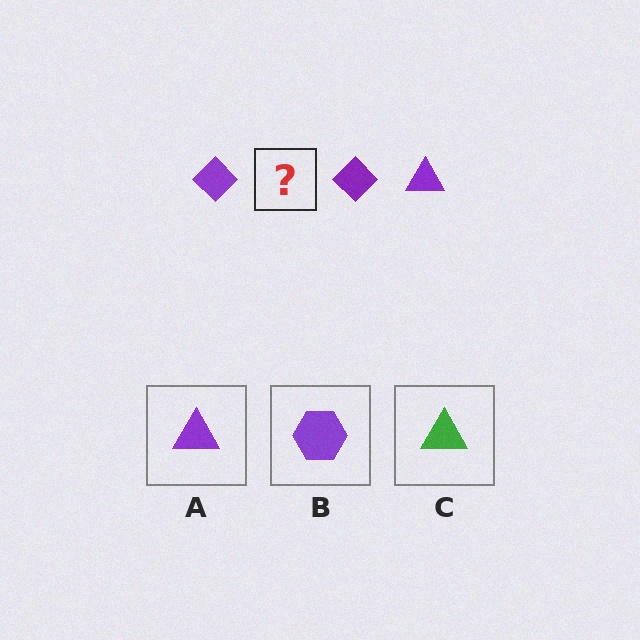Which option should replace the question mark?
Option A.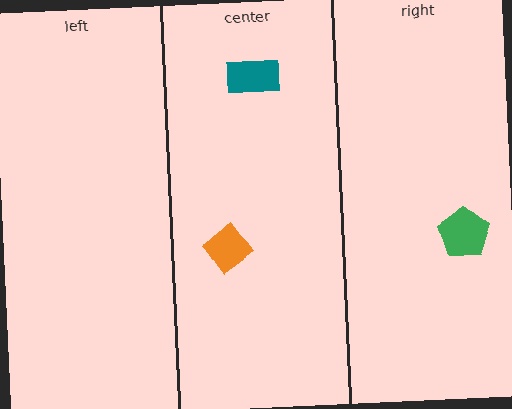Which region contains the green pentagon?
The right region.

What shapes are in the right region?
The green pentagon.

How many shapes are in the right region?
1.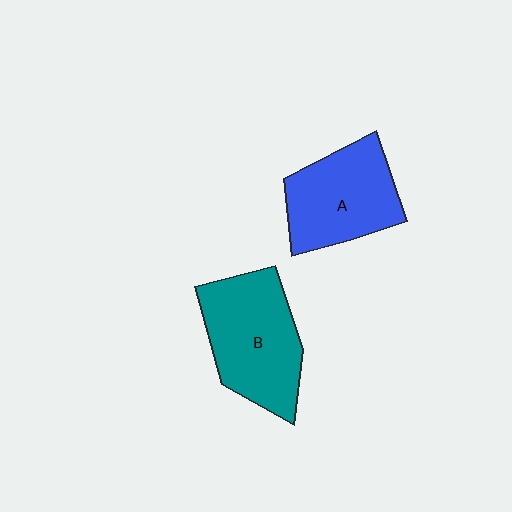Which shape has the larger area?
Shape B (teal).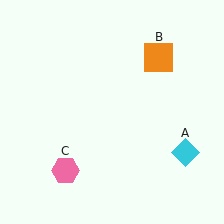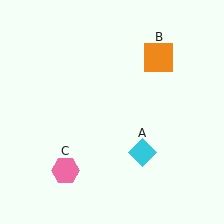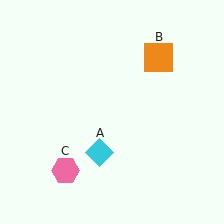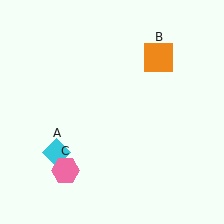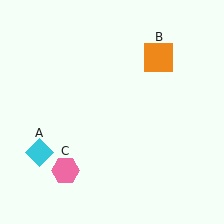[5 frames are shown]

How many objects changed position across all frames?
1 object changed position: cyan diamond (object A).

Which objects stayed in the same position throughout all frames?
Orange square (object B) and pink hexagon (object C) remained stationary.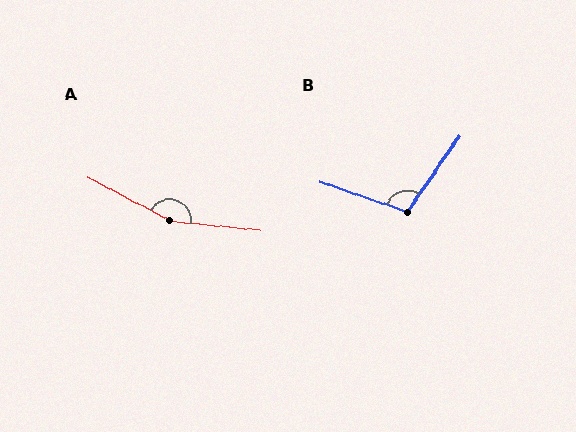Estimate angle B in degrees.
Approximately 106 degrees.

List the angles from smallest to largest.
B (106°), A (158°).